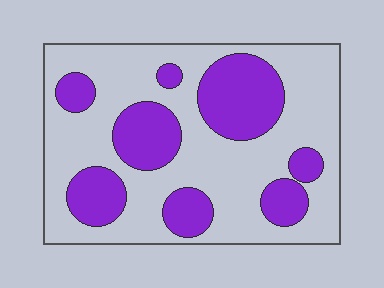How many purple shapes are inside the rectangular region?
8.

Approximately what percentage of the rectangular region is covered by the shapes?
Approximately 35%.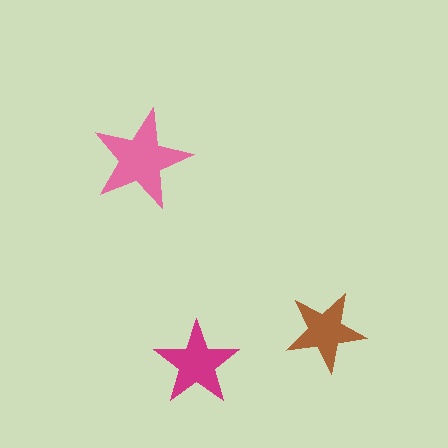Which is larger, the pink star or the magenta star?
The pink one.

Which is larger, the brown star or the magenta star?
The magenta one.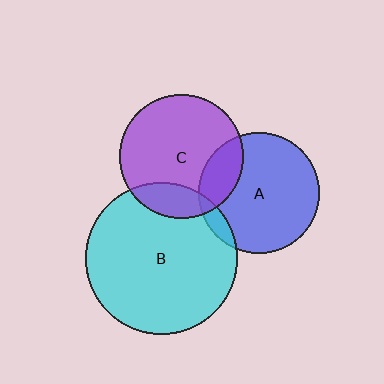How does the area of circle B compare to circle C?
Approximately 1.5 times.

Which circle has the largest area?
Circle B (cyan).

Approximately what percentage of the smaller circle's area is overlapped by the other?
Approximately 20%.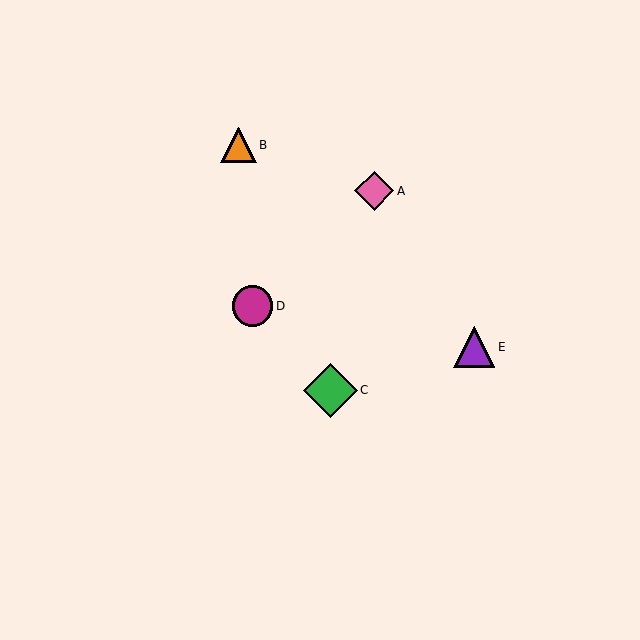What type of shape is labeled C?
Shape C is a green diamond.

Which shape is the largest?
The green diamond (labeled C) is the largest.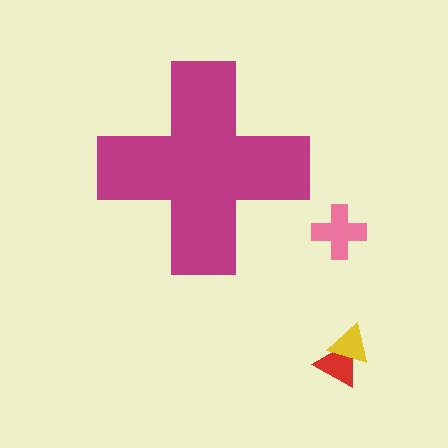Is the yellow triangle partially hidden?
No, the yellow triangle is fully visible.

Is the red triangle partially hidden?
No, the red triangle is fully visible.